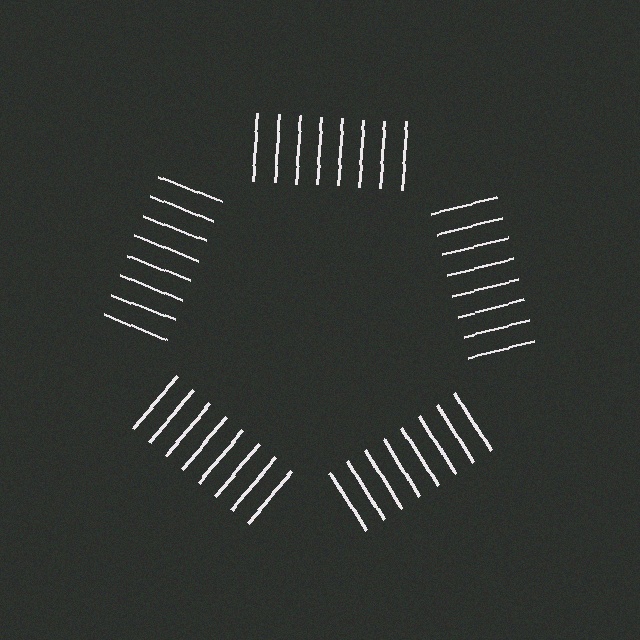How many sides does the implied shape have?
5 sides — the line-ends trace a pentagon.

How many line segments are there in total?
40 — 8 along each of the 5 edges.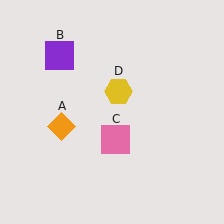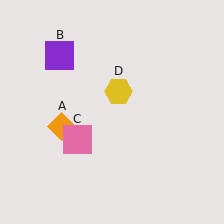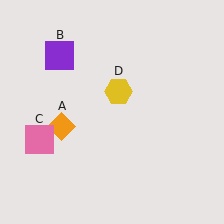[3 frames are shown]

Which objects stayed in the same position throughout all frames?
Orange diamond (object A) and purple square (object B) and yellow hexagon (object D) remained stationary.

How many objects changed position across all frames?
1 object changed position: pink square (object C).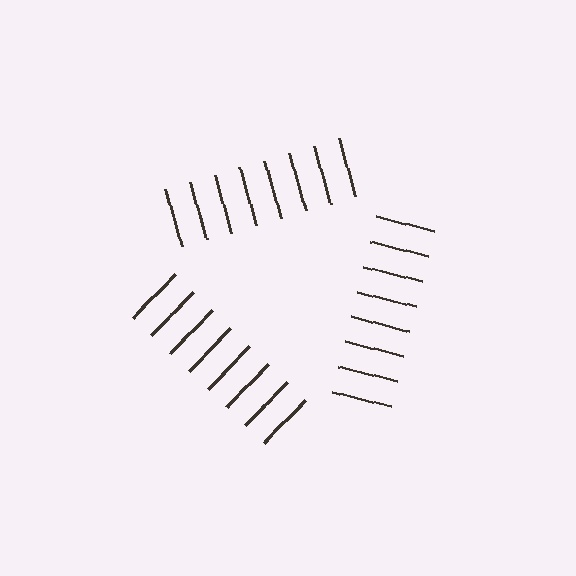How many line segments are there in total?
24 — 8 along each of the 3 edges.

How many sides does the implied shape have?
3 sides — the line-ends trace a triangle.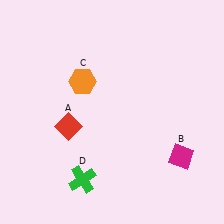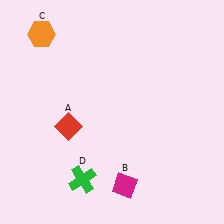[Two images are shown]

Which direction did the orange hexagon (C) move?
The orange hexagon (C) moved up.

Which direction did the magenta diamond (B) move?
The magenta diamond (B) moved left.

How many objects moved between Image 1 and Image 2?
2 objects moved between the two images.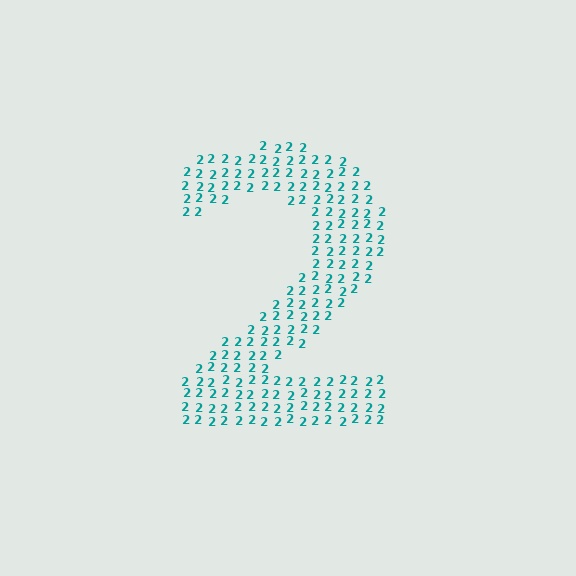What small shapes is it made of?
It is made of small digit 2's.